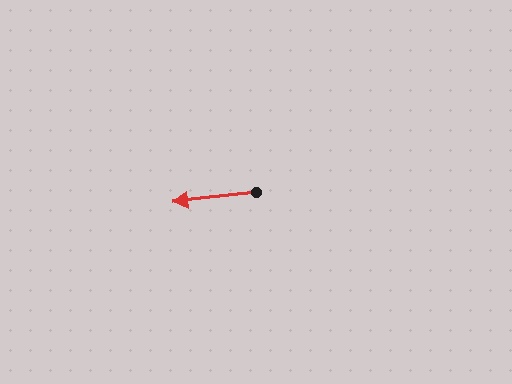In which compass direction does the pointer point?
West.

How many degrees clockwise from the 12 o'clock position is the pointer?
Approximately 263 degrees.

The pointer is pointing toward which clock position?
Roughly 9 o'clock.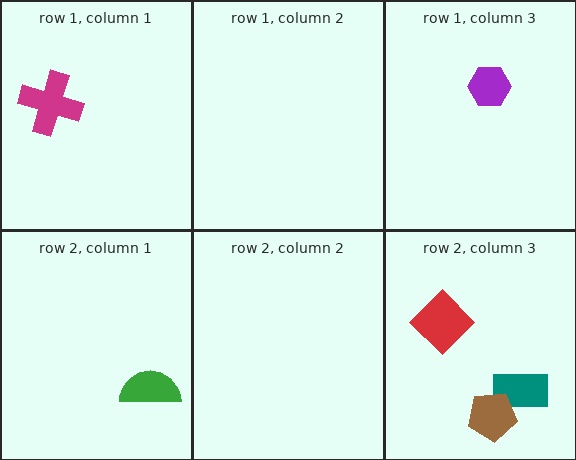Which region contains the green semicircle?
The row 2, column 1 region.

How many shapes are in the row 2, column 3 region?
3.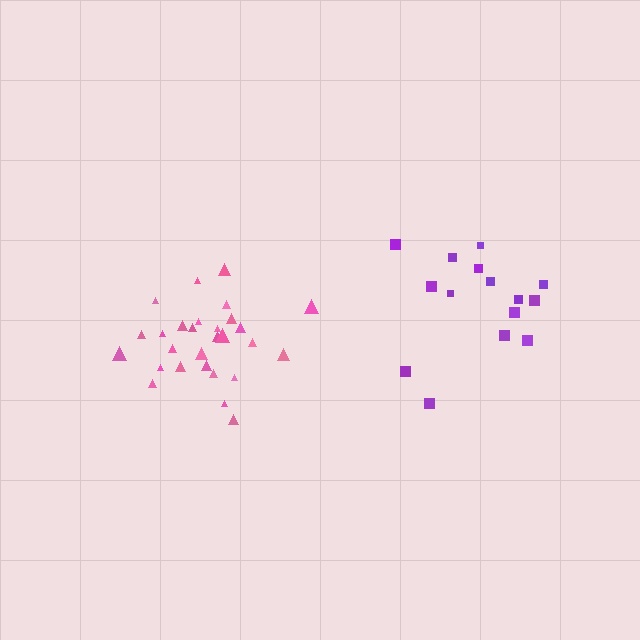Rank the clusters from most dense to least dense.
pink, purple.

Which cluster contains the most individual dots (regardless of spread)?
Pink (28).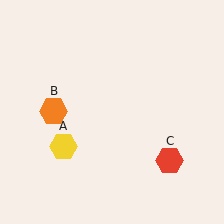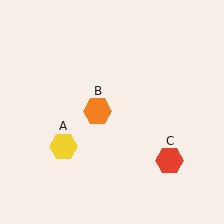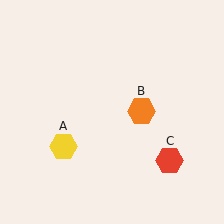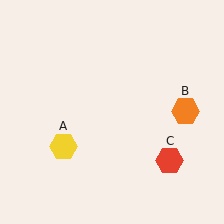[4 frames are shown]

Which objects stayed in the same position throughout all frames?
Yellow hexagon (object A) and red hexagon (object C) remained stationary.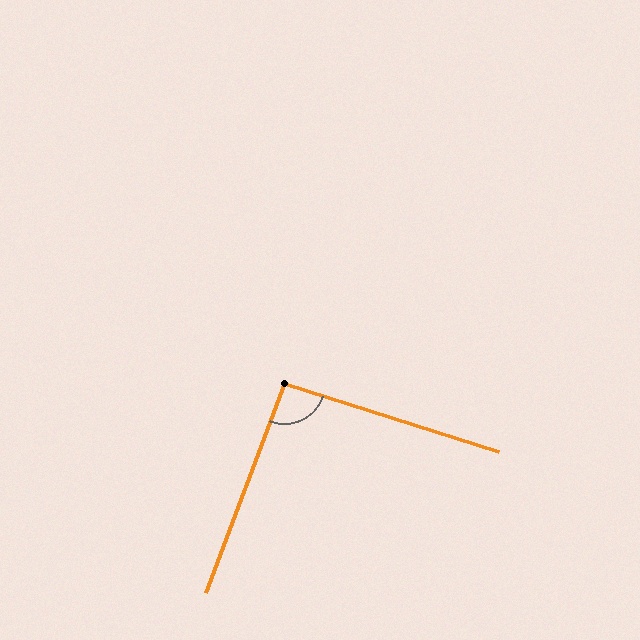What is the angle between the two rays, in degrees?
Approximately 93 degrees.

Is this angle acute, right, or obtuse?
It is approximately a right angle.